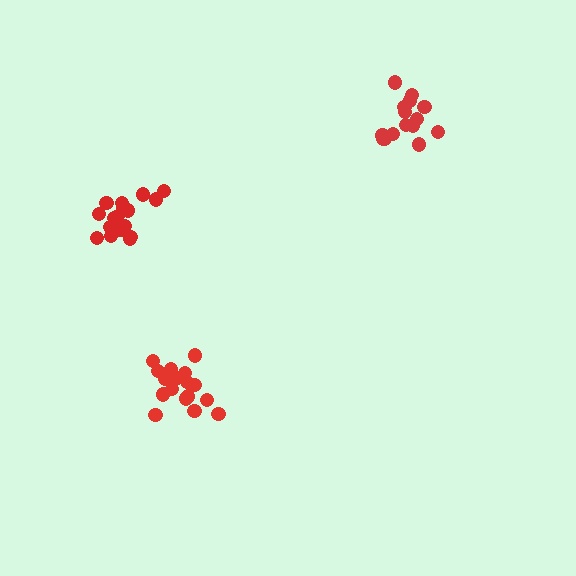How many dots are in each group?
Group 1: 15 dots, Group 2: 17 dots, Group 3: 19 dots (51 total).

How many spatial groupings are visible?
There are 3 spatial groupings.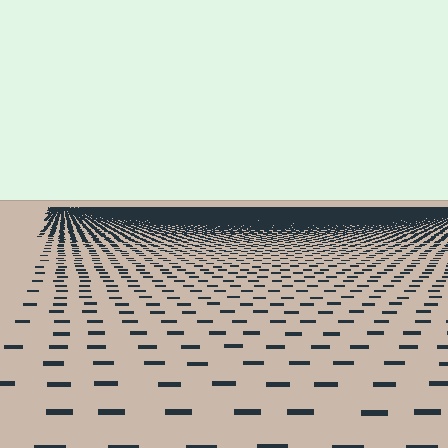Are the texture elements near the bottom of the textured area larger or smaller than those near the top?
Larger. Near the bottom, elements are closer to the viewer and appear at a bigger on-screen size.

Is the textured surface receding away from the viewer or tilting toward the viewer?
The surface is receding away from the viewer. Texture elements get smaller and denser toward the top.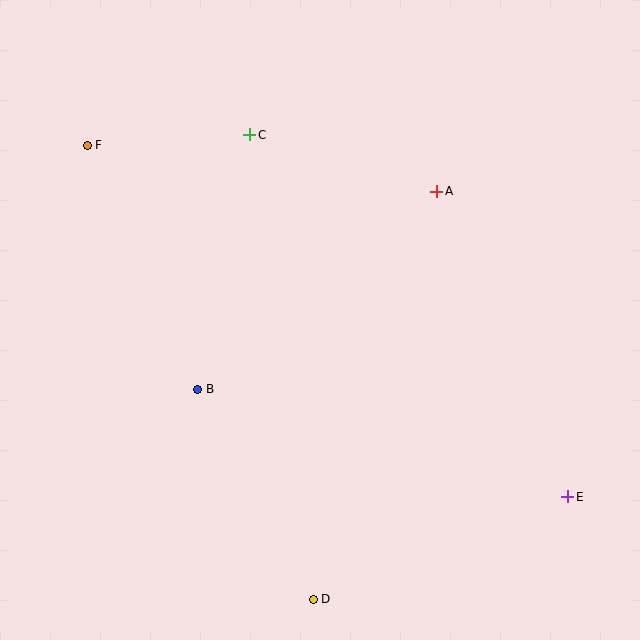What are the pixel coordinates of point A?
Point A is at (437, 191).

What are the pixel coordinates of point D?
Point D is at (313, 599).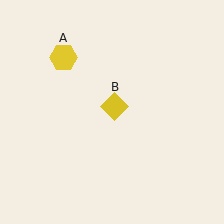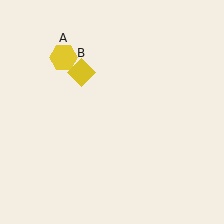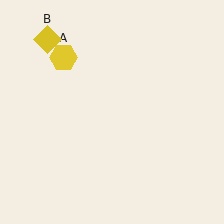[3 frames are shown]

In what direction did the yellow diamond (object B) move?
The yellow diamond (object B) moved up and to the left.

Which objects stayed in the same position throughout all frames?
Yellow hexagon (object A) remained stationary.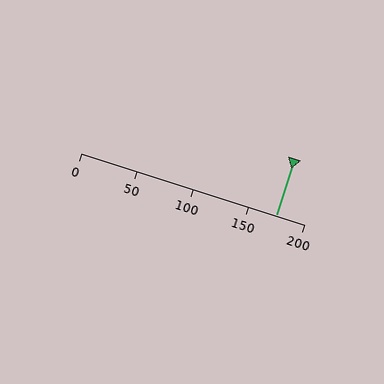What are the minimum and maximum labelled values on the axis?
The axis runs from 0 to 200.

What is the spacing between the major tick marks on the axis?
The major ticks are spaced 50 apart.